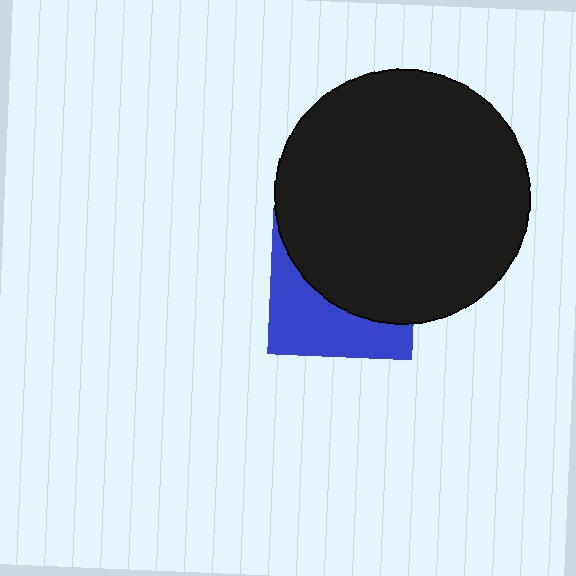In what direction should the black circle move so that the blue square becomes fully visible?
The black circle should move up. That is the shortest direction to clear the overlap and leave the blue square fully visible.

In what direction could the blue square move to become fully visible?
The blue square could move down. That would shift it out from behind the black circle entirely.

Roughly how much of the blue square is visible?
A small part of it is visible (roughly 41%).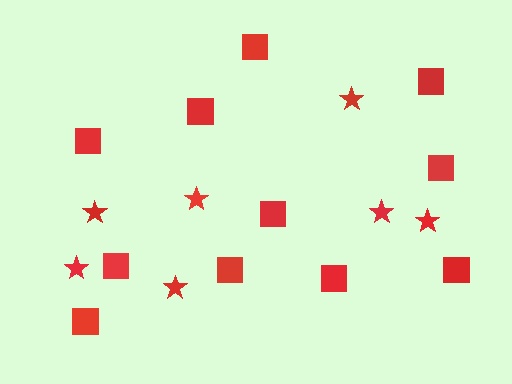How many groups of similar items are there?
There are 2 groups: one group of squares (11) and one group of stars (7).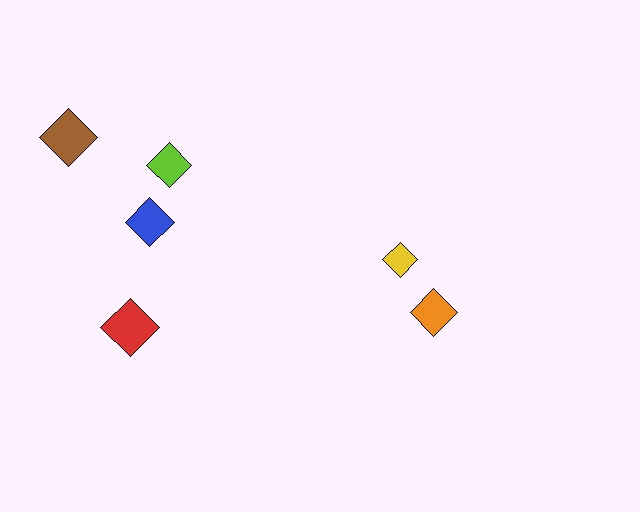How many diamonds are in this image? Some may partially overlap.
There are 6 diamonds.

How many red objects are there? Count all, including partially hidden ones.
There is 1 red object.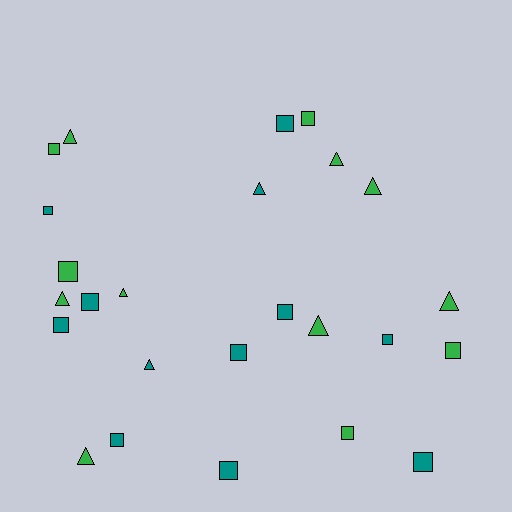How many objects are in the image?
There are 25 objects.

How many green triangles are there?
There are 8 green triangles.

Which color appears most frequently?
Green, with 13 objects.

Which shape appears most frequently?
Square, with 15 objects.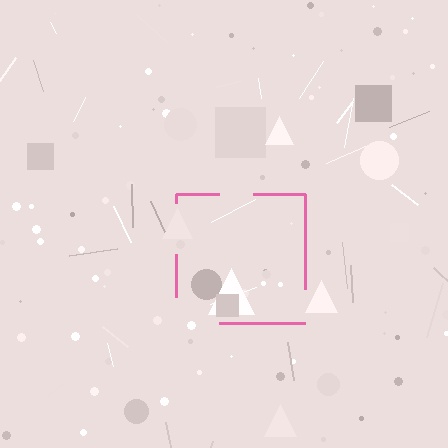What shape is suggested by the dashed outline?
The dashed outline suggests a square.